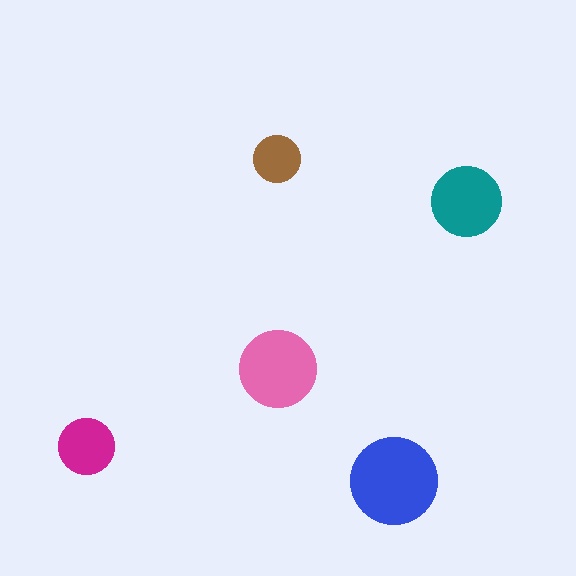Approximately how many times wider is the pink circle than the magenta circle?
About 1.5 times wider.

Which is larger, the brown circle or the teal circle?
The teal one.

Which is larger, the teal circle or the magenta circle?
The teal one.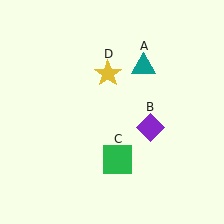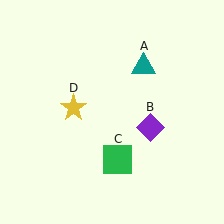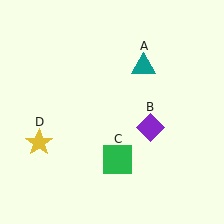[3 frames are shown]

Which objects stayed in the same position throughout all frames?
Teal triangle (object A) and purple diamond (object B) and green square (object C) remained stationary.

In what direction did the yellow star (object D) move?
The yellow star (object D) moved down and to the left.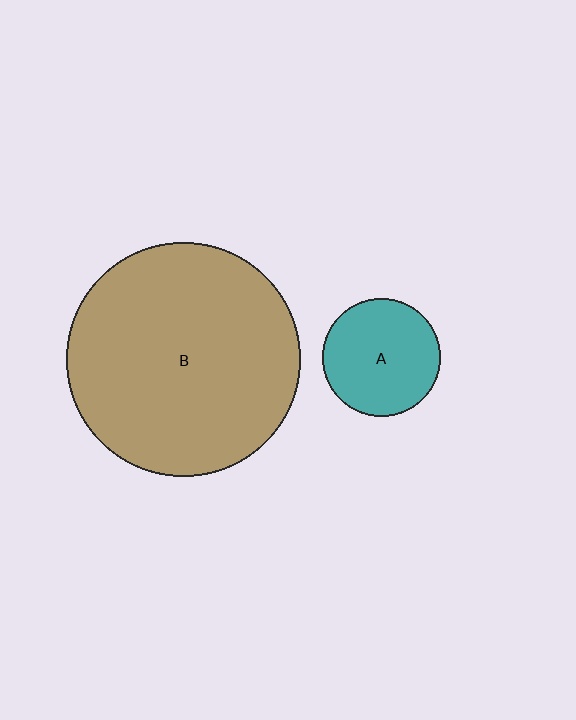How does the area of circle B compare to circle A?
Approximately 3.9 times.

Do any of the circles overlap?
No, none of the circles overlap.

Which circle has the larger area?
Circle B (brown).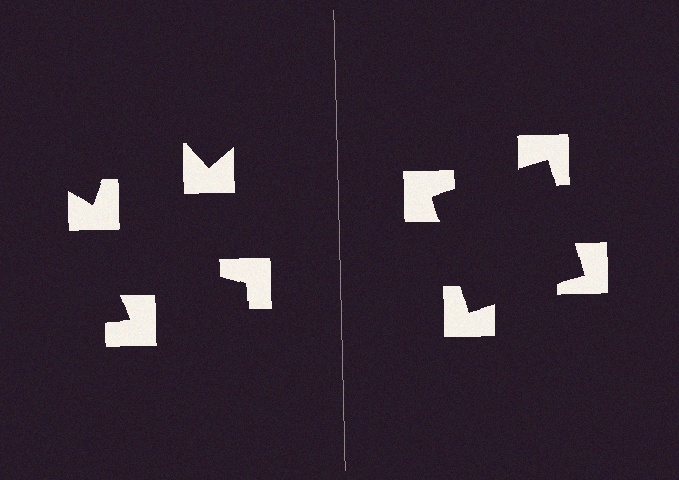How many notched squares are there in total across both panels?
8 — 4 on each side.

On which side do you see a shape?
An illusory square appears on the right side. On the left side the wedge cuts are rotated, so no coherent shape forms.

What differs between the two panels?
The notched squares are positioned identically on both sides; only the wedge orientations differ. On the right they align to a square; on the left they are misaligned.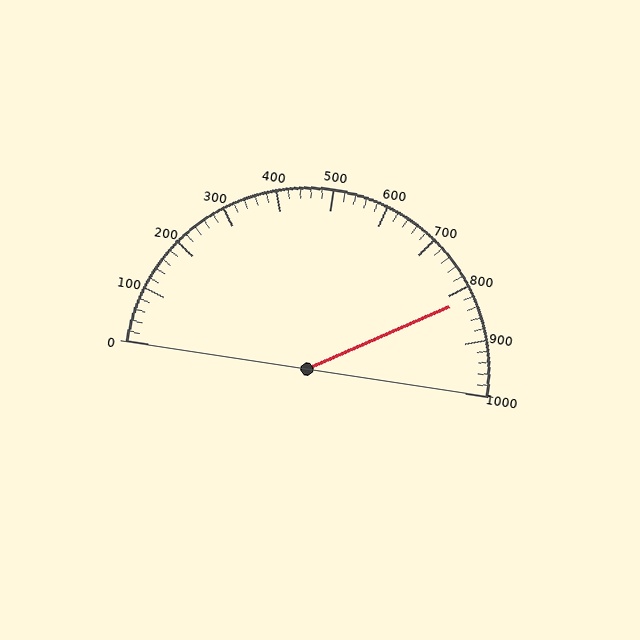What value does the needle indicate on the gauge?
The needle indicates approximately 820.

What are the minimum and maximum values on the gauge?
The gauge ranges from 0 to 1000.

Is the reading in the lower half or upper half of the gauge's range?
The reading is in the upper half of the range (0 to 1000).